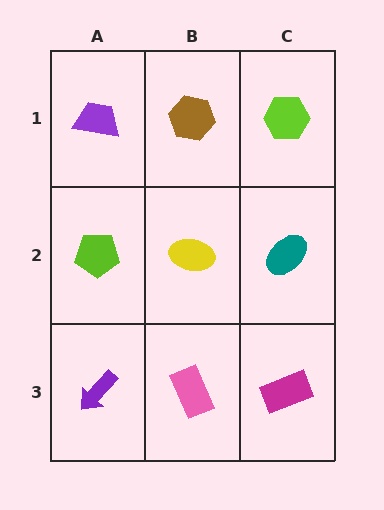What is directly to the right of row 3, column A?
A pink rectangle.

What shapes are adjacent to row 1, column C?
A teal ellipse (row 2, column C), a brown hexagon (row 1, column B).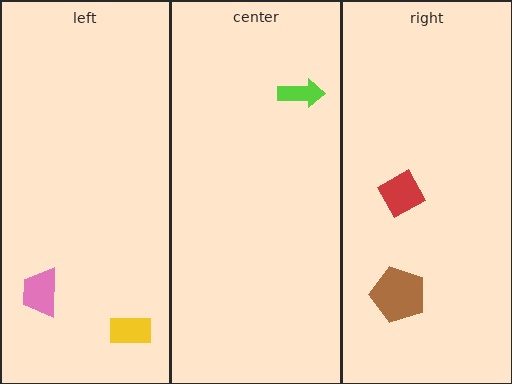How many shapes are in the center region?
1.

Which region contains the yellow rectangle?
The left region.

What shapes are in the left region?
The yellow rectangle, the pink trapezoid.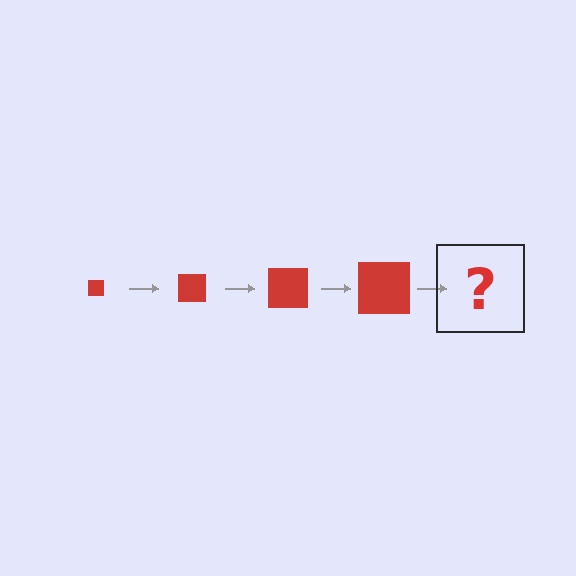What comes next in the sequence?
The next element should be a red square, larger than the previous one.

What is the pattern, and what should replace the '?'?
The pattern is that the square gets progressively larger each step. The '?' should be a red square, larger than the previous one.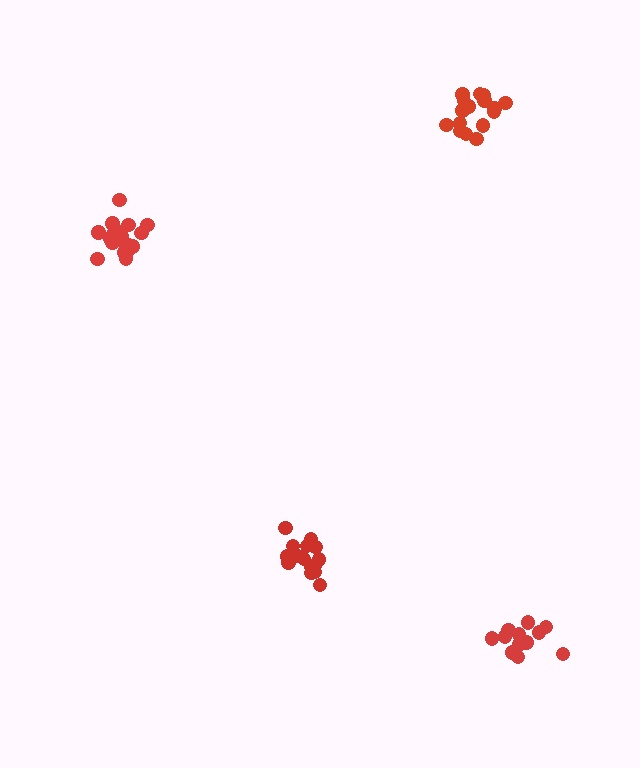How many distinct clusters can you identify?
There are 4 distinct clusters.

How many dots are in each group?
Group 1: 17 dots, Group 2: 13 dots, Group 3: 15 dots, Group 4: 17 dots (62 total).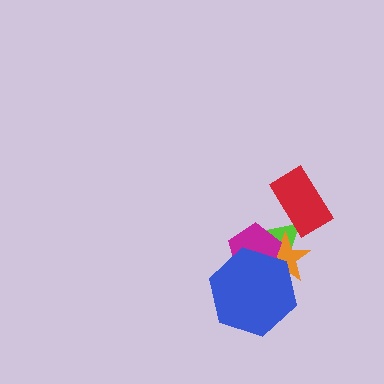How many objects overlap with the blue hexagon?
3 objects overlap with the blue hexagon.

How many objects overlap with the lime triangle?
4 objects overlap with the lime triangle.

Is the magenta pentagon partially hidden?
Yes, it is partially covered by another shape.